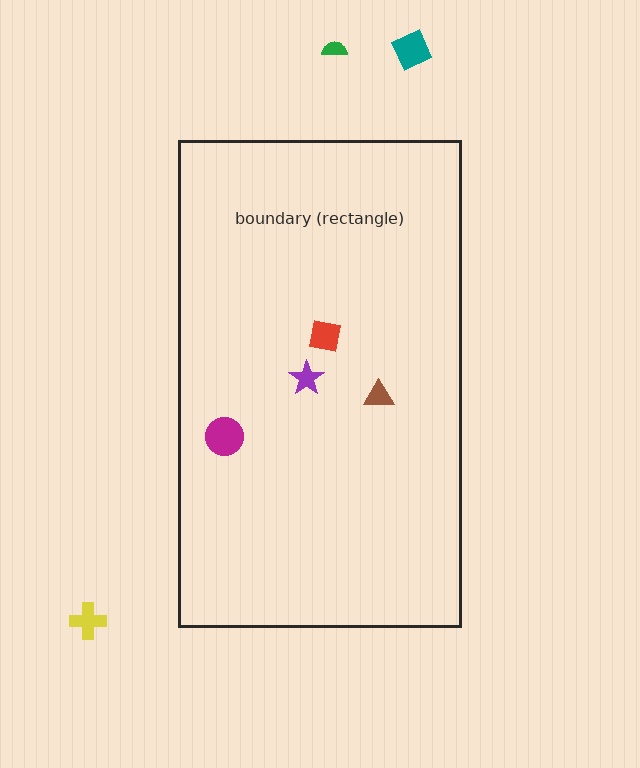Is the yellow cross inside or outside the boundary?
Outside.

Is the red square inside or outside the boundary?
Inside.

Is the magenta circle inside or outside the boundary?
Inside.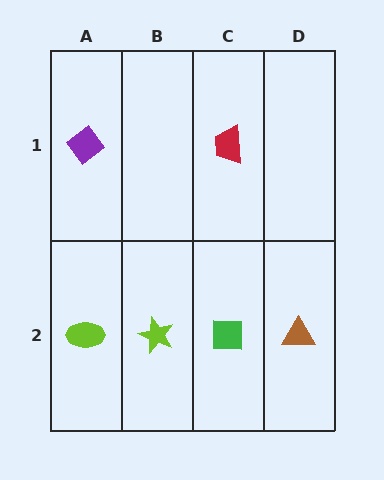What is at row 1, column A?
A purple diamond.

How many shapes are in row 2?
4 shapes.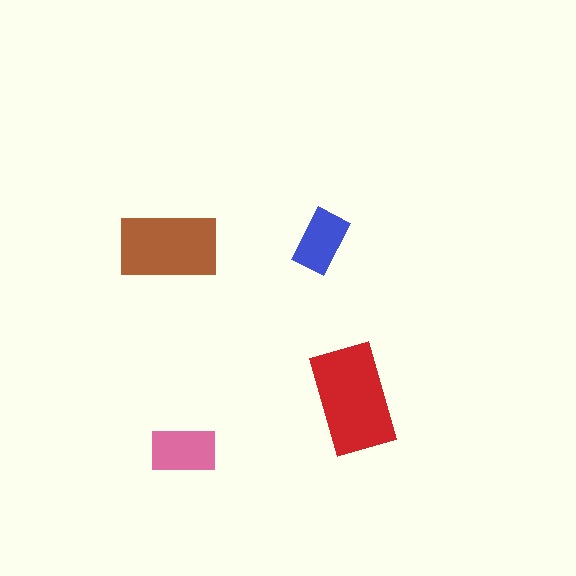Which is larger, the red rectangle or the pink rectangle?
The red one.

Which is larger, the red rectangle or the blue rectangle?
The red one.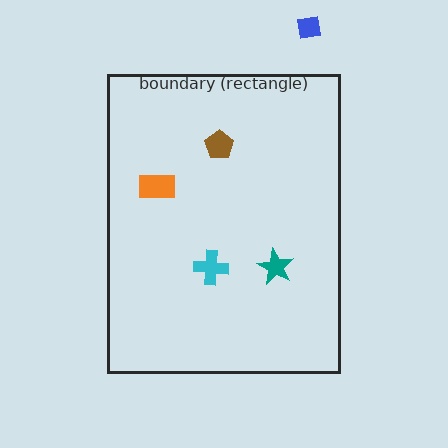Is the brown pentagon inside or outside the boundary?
Inside.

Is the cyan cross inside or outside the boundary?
Inside.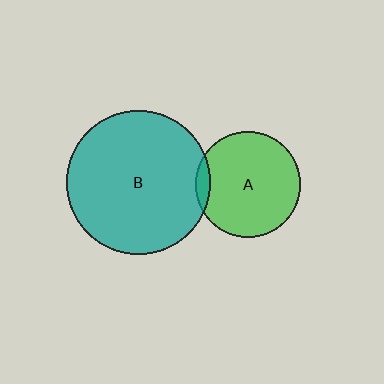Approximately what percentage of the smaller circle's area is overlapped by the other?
Approximately 5%.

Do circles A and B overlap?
Yes.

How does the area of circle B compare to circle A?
Approximately 1.9 times.